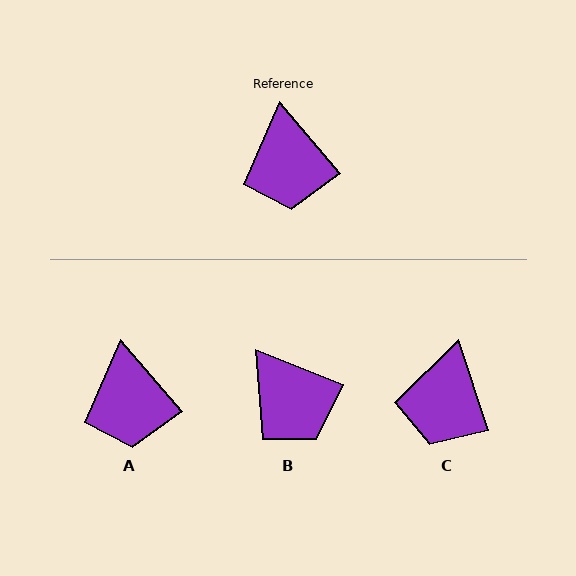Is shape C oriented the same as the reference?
No, it is off by about 22 degrees.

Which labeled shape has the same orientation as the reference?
A.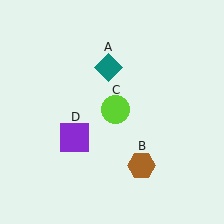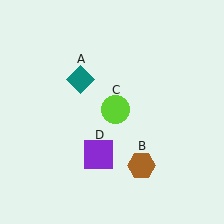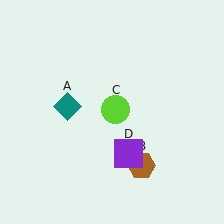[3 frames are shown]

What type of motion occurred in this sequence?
The teal diamond (object A), purple square (object D) rotated counterclockwise around the center of the scene.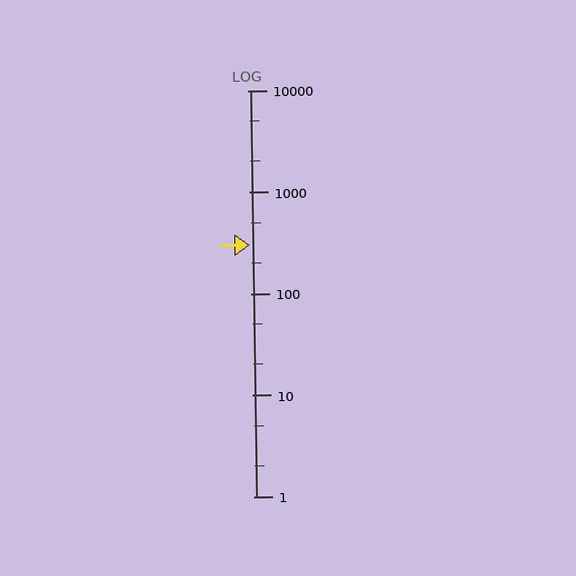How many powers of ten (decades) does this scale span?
The scale spans 4 decades, from 1 to 10000.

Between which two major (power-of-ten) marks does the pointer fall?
The pointer is between 100 and 1000.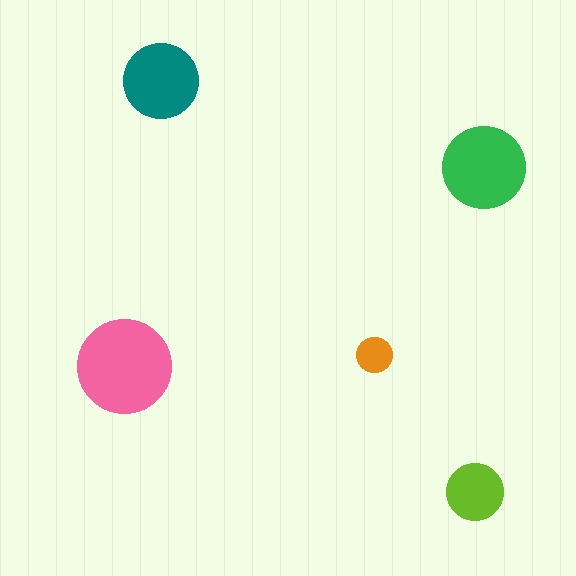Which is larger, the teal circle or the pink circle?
The pink one.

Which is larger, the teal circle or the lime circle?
The teal one.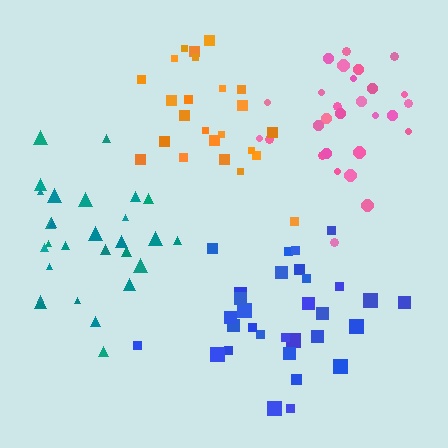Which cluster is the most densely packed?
Teal.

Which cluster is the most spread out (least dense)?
Blue.